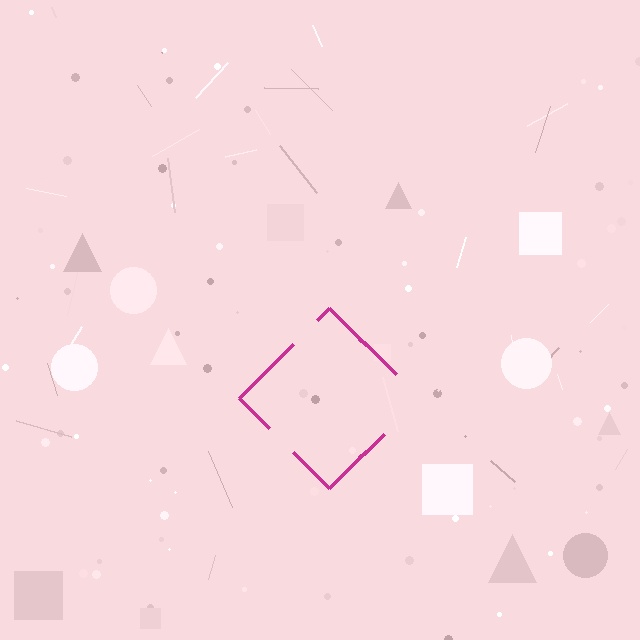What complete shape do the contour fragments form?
The contour fragments form a diamond.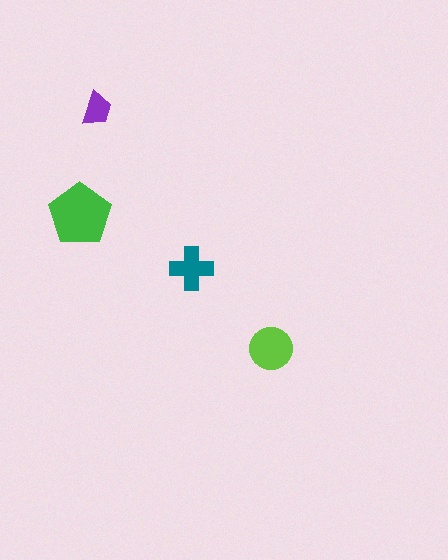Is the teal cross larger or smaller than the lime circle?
Smaller.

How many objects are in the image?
There are 4 objects in the image.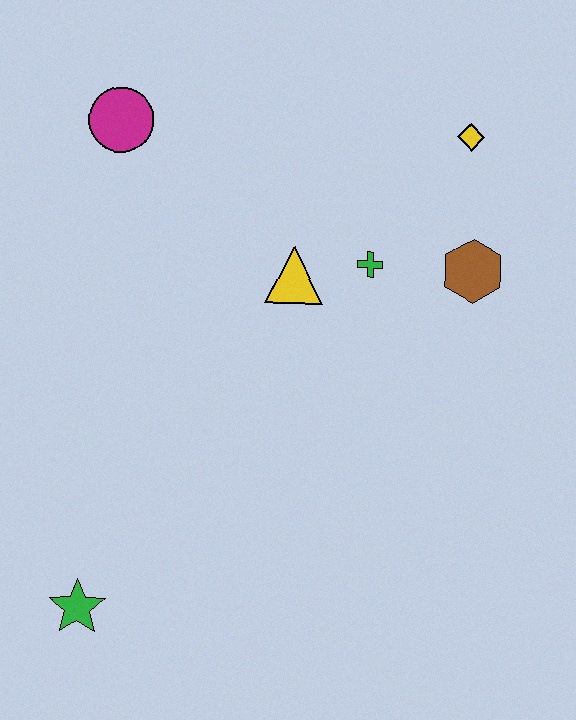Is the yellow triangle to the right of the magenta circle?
Yes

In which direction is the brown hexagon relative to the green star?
The brown hexagon is to the right of the green star.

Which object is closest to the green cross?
The yellow triangle is closest to the green cross.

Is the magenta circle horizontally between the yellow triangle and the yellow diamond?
No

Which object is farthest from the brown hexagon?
The green star is farthest from the brown hexagon.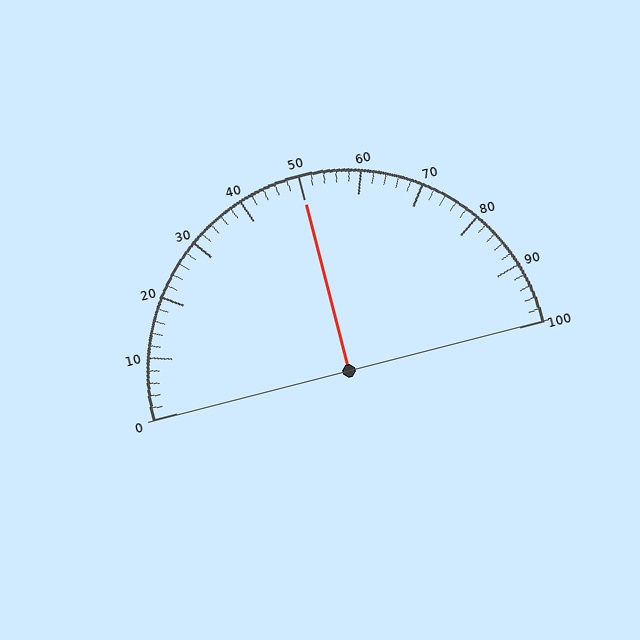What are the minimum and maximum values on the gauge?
The gauge ranges from 0 to 100.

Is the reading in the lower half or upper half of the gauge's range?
The reading is in the upper half of the range (0 to 100).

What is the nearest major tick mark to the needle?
The nearest major tick mark is 50.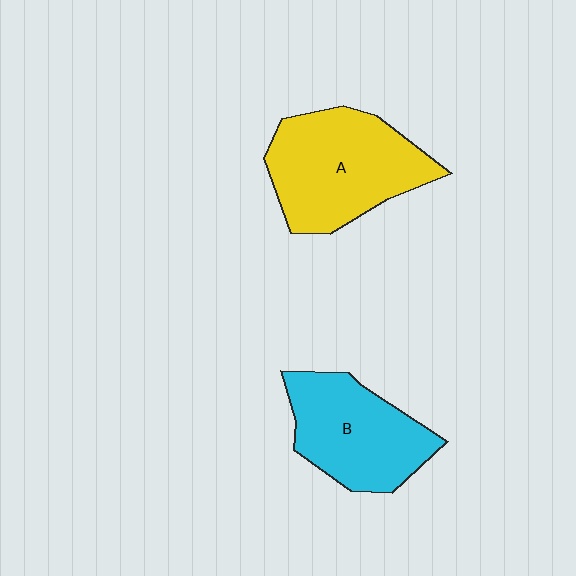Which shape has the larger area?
Shape A (yellow).